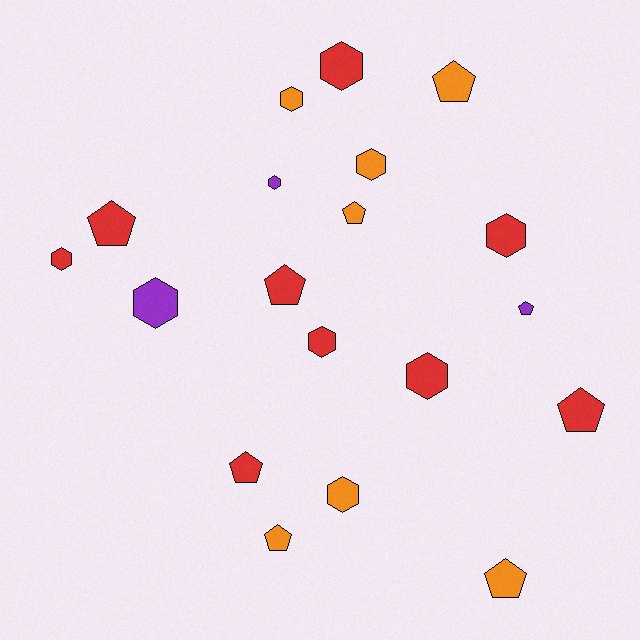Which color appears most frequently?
Red, with 9 objects.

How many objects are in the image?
There are 19 objects.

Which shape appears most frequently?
Hexagon, with 10 objects.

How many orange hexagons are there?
There are 3 orange hexagons.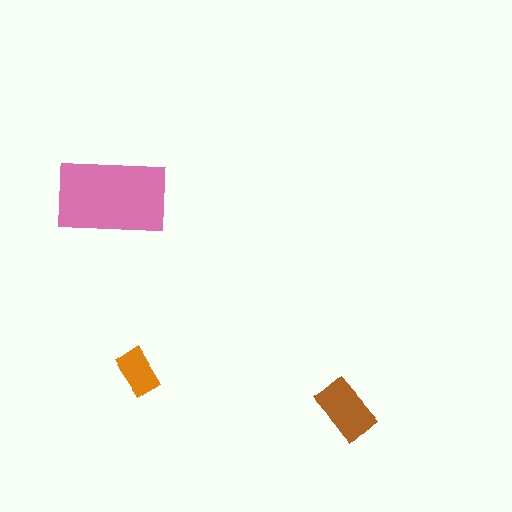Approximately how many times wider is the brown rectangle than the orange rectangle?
About 1.5 times wider.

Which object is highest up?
The pink rectangle is topmost.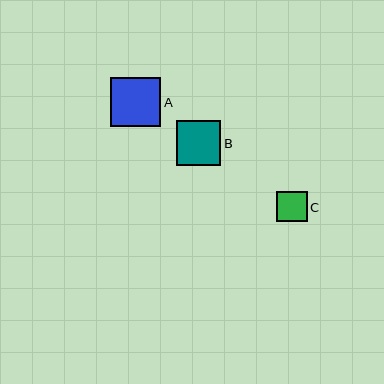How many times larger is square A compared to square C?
Square A is approximately 1.6 times the size of square C.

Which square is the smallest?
Square C is the smallest with a size of approximately 31 pixels.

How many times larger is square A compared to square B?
Square A is approximately 1.1 times the size of square B.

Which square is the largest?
Square A is the largest with a size of approximately 50 pixels.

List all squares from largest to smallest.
From largest to smallest: A, B, C.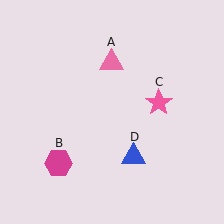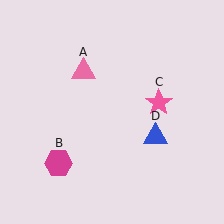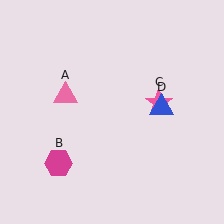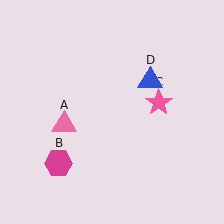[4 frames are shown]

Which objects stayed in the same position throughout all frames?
Magenta hexagon (object B) and pink star (object C) remained stationary.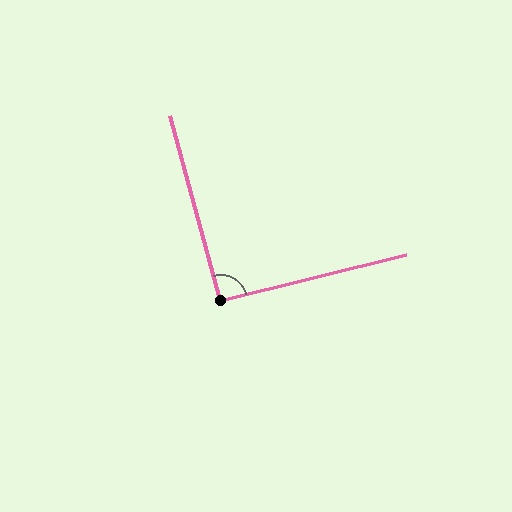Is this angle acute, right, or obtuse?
It is approximately a right angle.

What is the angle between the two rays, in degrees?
Approximately 91 degrees.